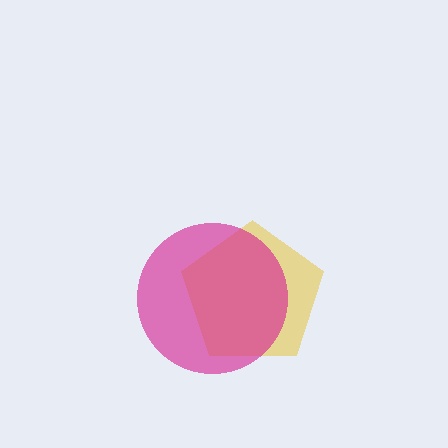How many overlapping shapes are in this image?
There are 2 overlapping shapes in the image.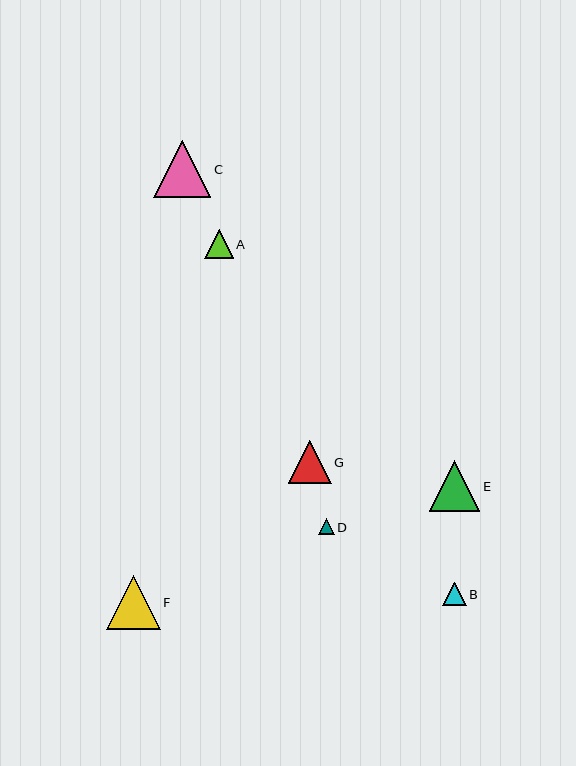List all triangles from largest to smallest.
From largest to smallest: C, F, E, G, A, B, D.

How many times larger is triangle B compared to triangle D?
Triangle B is approximately 1.5 times the size of triangle D.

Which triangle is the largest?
Triangle C is the largest with a size of approximately 57 pixels.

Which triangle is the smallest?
Triangle D is the smallest with a size of approximately 16 pixels.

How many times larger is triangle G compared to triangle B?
Triangle G is approximately 1.8 times the size of triangle B.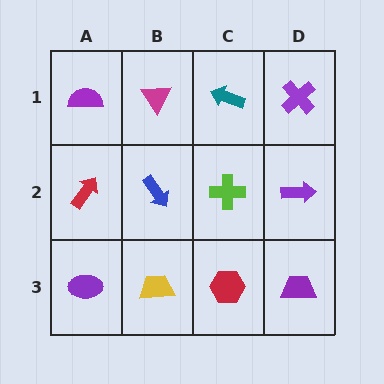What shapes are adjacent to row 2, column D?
A purple cross (row 1, column D), a purple trapezoid (row 3, column D), a lime cross (row 2, column C).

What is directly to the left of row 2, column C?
A blue arrow.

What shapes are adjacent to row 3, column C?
A lime cross (row 2, column C), a yellow trapezoid (row 3, column B), a purple trapezoid (row 3, column D).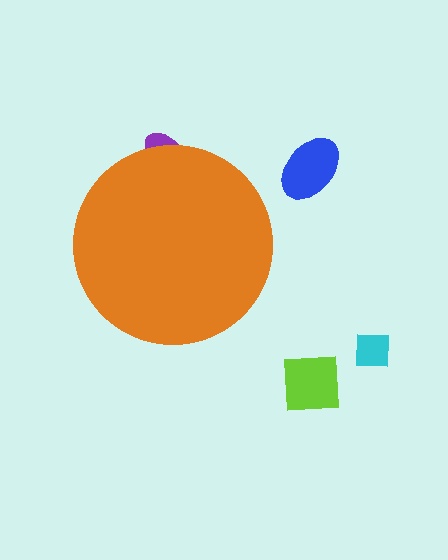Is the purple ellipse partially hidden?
Yes, the purple ellipse is partially hidden behind the orange circle.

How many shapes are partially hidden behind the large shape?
1 shape is partially hidden.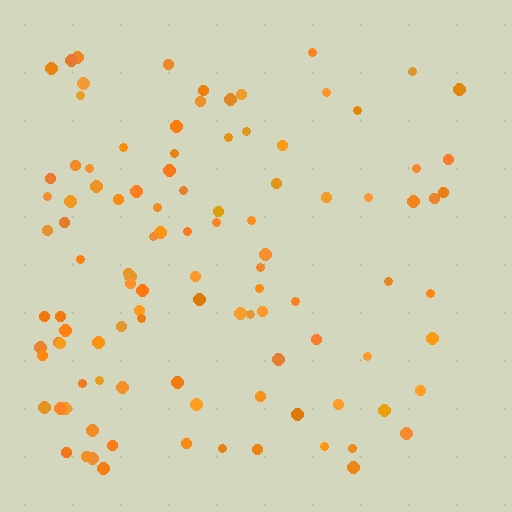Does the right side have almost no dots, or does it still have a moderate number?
Still a moderate number, just noticeably fewer than the left.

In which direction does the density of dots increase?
From right to left, with the left side densest.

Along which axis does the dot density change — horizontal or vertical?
Horizontal.